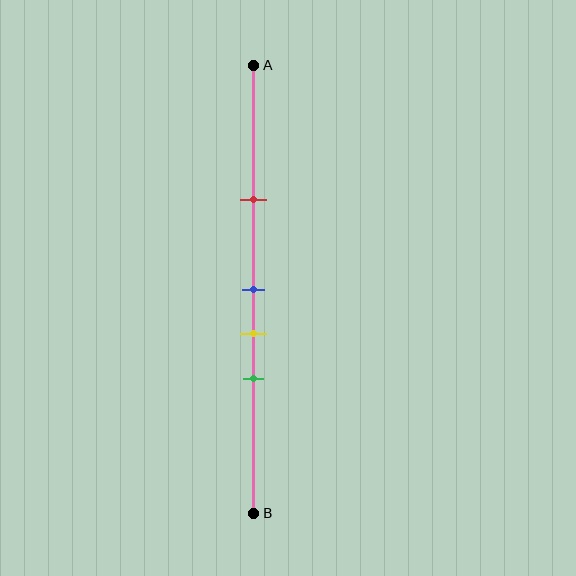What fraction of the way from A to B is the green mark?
The green mark is approximately 70% (0.7) of the way from A to B.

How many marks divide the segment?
There are 4 marks dividing the segment.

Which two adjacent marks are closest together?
The blue and yellow marks are the closest adjacent pair.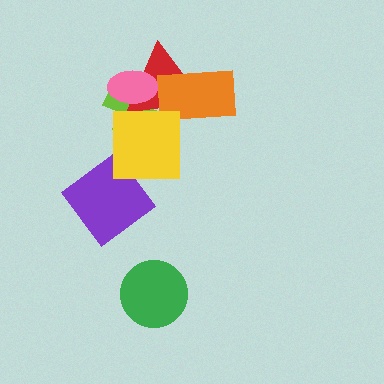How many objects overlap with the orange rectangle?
1 object overlaps with the orange rectangle.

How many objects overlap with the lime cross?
3 objects overlap with the lime cross.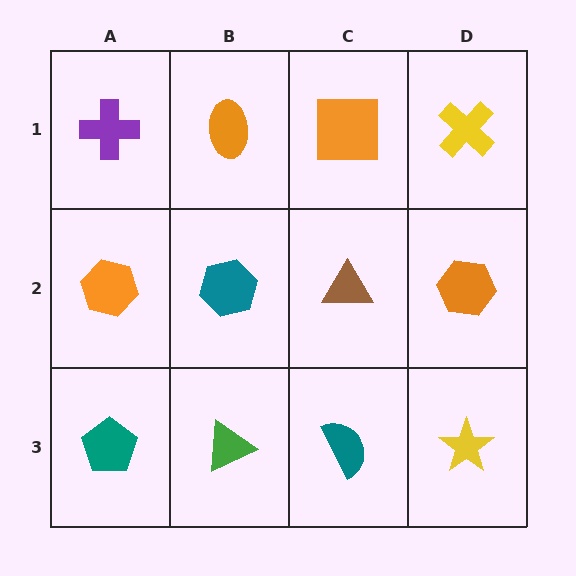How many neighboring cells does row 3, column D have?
2.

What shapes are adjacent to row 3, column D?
An orange hexagon (row 2, column D), a teal semicircle (row 3, column C).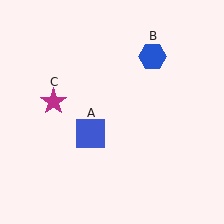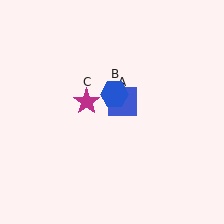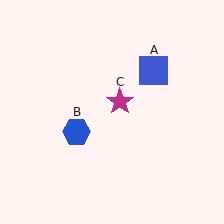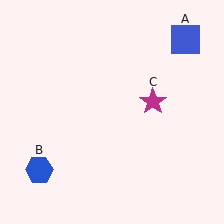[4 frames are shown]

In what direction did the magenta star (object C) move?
The magenta star (object C) moved right.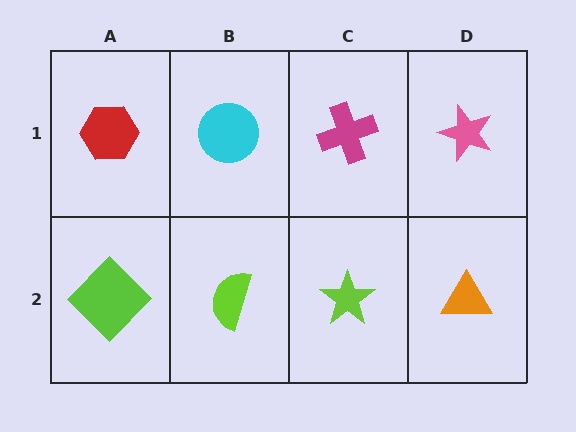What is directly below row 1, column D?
An orange triangle.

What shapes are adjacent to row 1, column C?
A lime star (row 2, column C), a cyan circle (row 1, column B), a pink star (row 1, column D).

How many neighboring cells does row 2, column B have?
3.